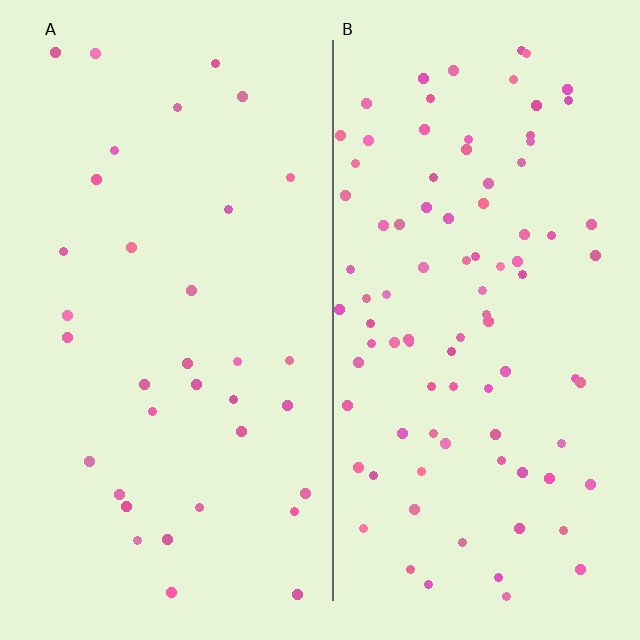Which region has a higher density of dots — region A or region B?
B (the right).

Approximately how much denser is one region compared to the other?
Approximately 2.7× — region B over region A.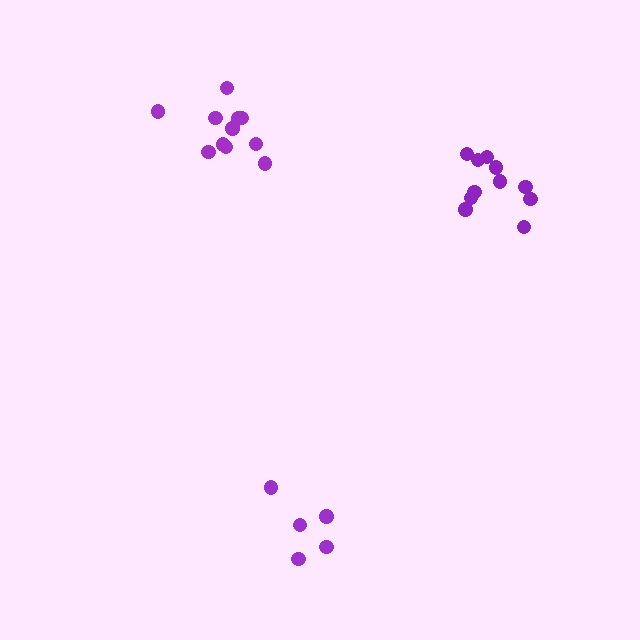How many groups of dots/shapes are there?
There are 3 groups.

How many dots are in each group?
Group 1: 5 dots, Group 2: 11 dots, Group 3: 11 dots (27 total).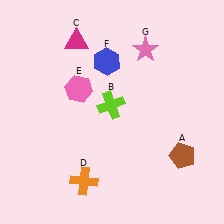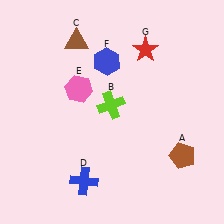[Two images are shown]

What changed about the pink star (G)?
In Image 1, G is pink. In Image 2, it changed to red.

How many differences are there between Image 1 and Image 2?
There are 3 differences between the two images.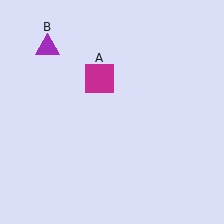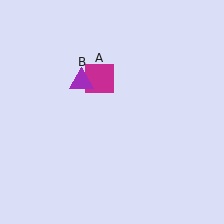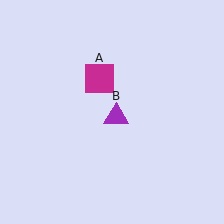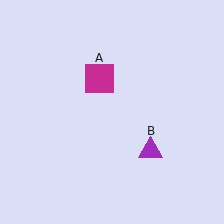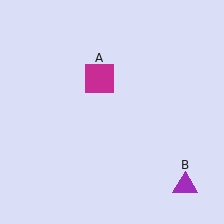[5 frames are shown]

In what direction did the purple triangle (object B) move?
The purple triangle (object B) moved down and to the right.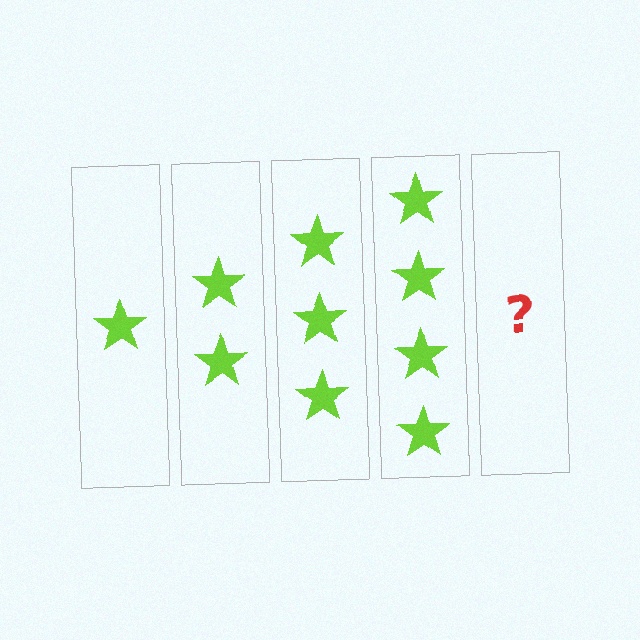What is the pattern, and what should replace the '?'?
The pattern is that each step adds one more star. The '?' should be 5 stars.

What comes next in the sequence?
The next element should be 5 stars.